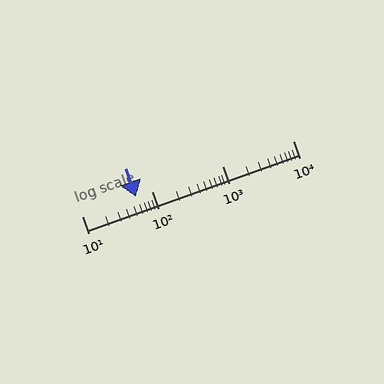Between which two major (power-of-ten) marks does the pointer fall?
The pointer is between 10 and 100.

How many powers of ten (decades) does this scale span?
The scale spans 3 decades, from 10 to 10000.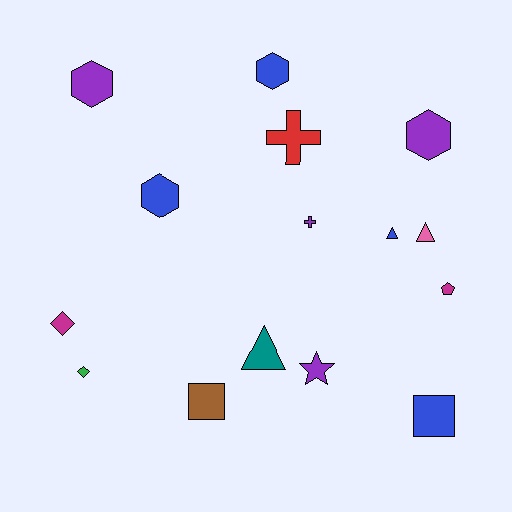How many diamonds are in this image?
There are 2 diamonds.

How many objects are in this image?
There are 15 objects.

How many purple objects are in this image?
There are 4 purple objects.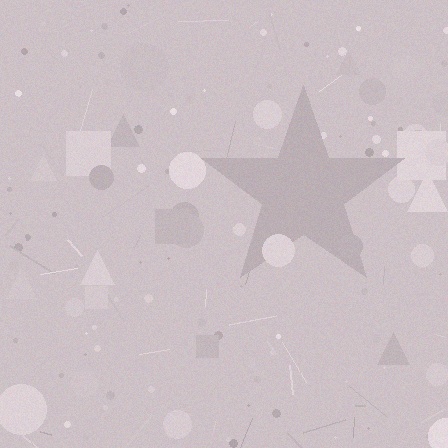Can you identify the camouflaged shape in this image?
The camouflaged shape is a star.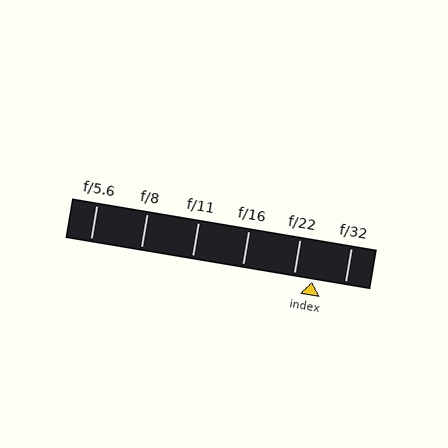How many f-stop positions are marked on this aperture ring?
There are 6 f-stop positions marked.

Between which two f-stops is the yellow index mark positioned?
The index mark is between f/22 and f/32.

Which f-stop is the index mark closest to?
The index mark is closest to f/22.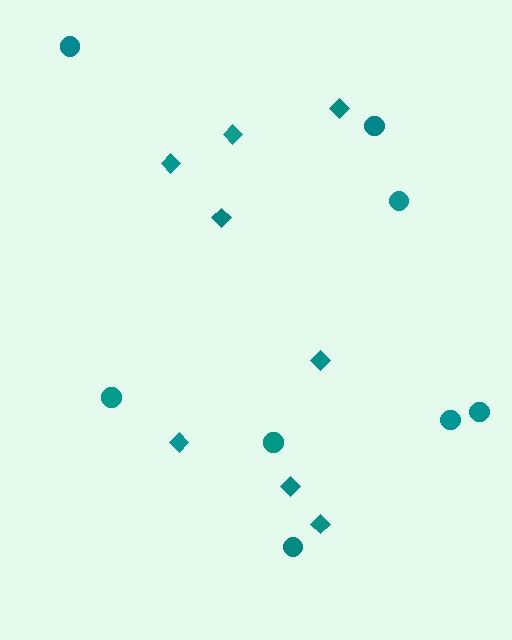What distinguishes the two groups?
There are 2 groups: one group of circles (8) and one group of diamonds (8).